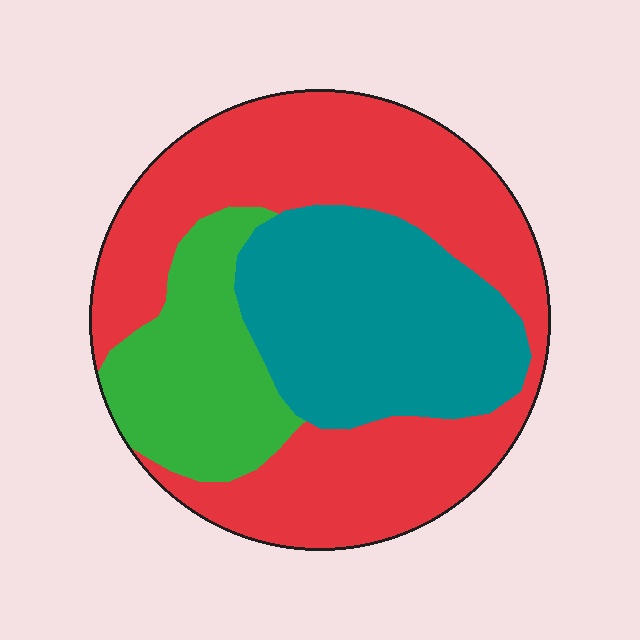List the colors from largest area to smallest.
From largest to smallest: red, teal, green.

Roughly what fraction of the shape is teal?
Teal covers 30% of the shape.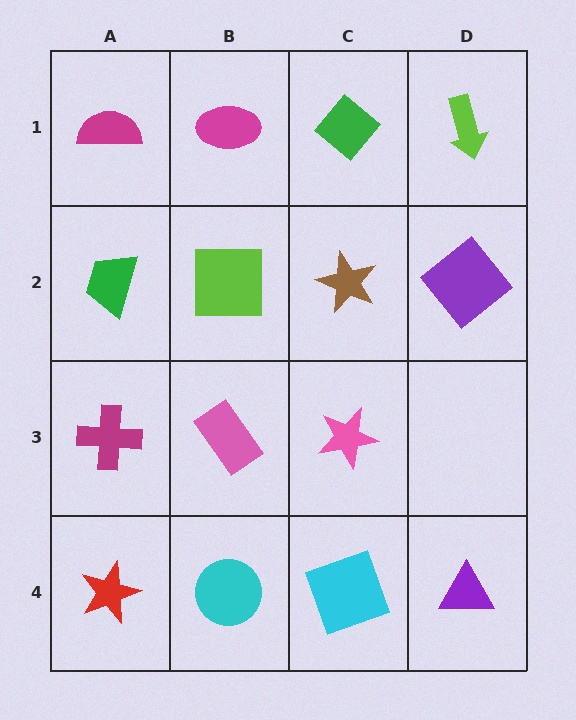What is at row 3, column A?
A magenta cross.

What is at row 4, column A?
A red star.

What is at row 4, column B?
A cyan circle.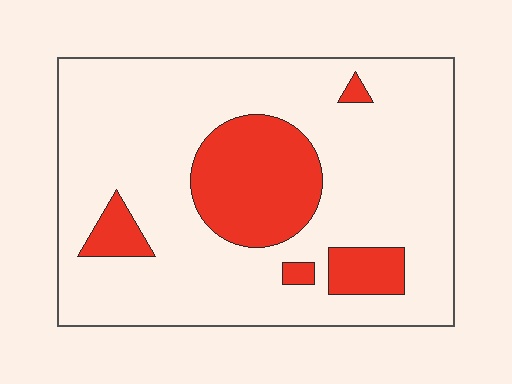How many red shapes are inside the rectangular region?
5.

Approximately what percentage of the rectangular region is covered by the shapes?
Approximately 20%.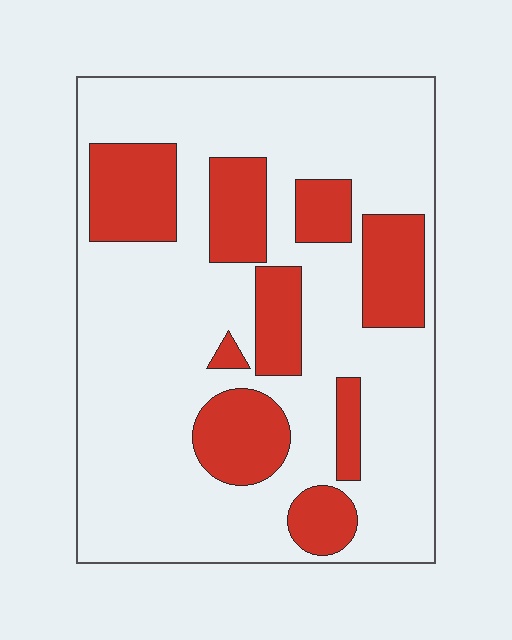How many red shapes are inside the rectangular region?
9.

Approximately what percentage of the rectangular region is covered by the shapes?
Approximately 25%.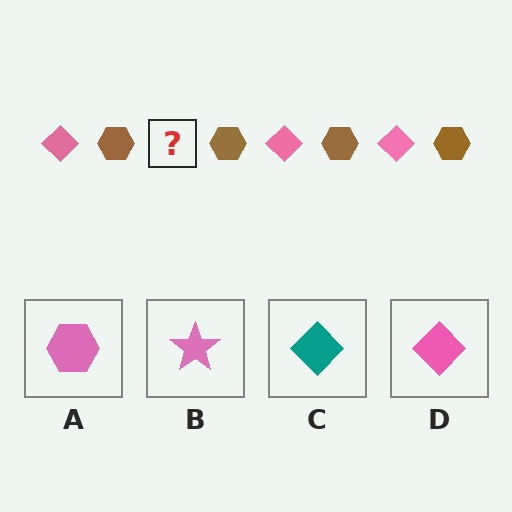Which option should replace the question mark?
Option D.